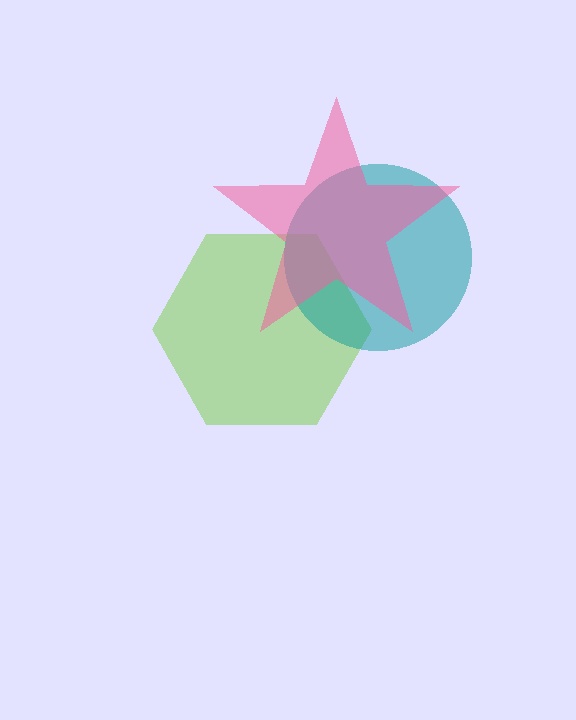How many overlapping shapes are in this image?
There are 3 overlapping shapes in the image.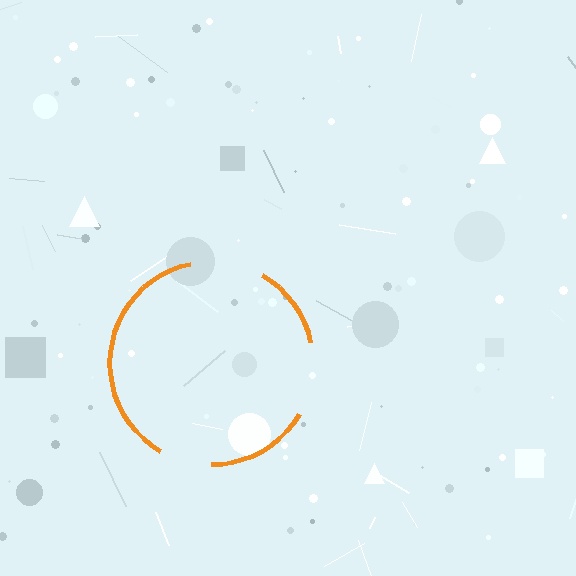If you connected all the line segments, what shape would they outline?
They would outline a circle.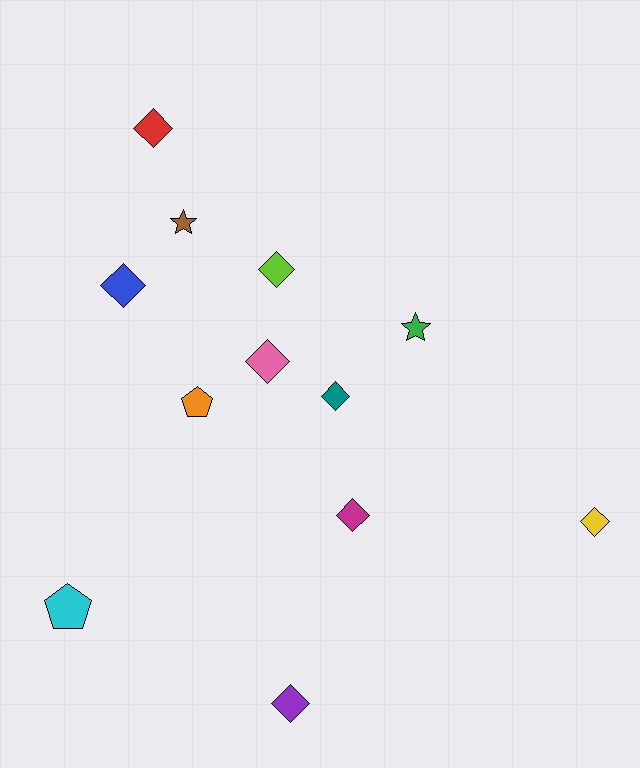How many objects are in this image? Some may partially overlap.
There are 12 objects.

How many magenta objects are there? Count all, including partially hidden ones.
There is 1 magenta object.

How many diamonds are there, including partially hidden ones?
There are 8 diamonds.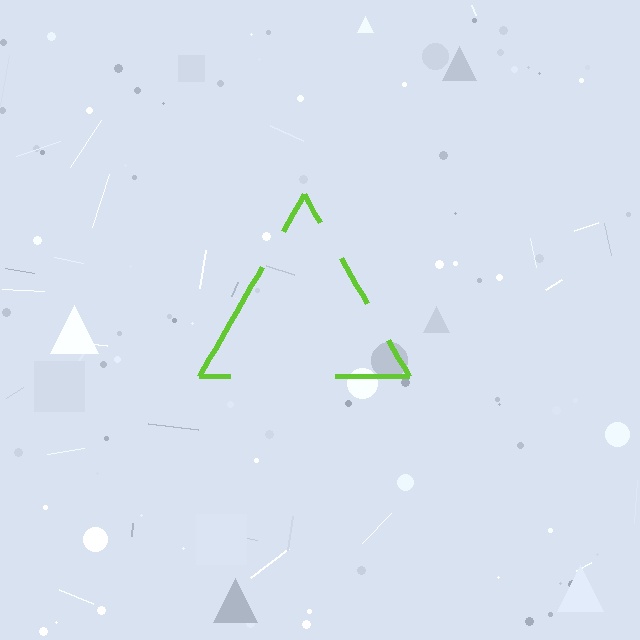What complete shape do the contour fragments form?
The contour fragments form a triangle.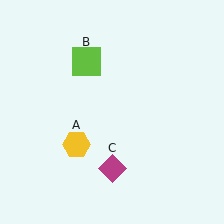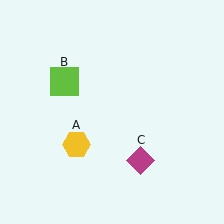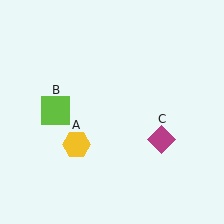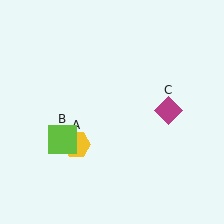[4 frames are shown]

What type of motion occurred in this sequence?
The lime square (object B), magenta diamond (object C) rotated counterclockwise around the center of the scene.